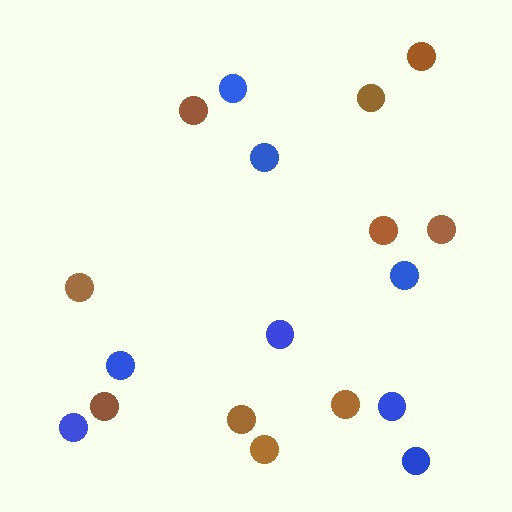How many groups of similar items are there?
There are 2 groups: one group of brown circles (10) and one group of blue circles (8).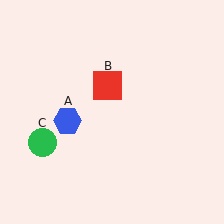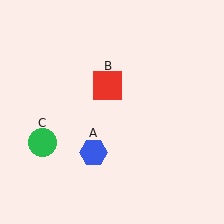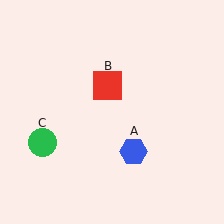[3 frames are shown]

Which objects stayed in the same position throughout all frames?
Red square (object B) and green circle (object C) remained stationary.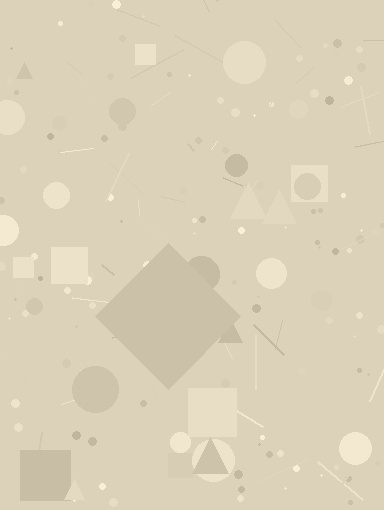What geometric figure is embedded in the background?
A diamond is embedded in the background.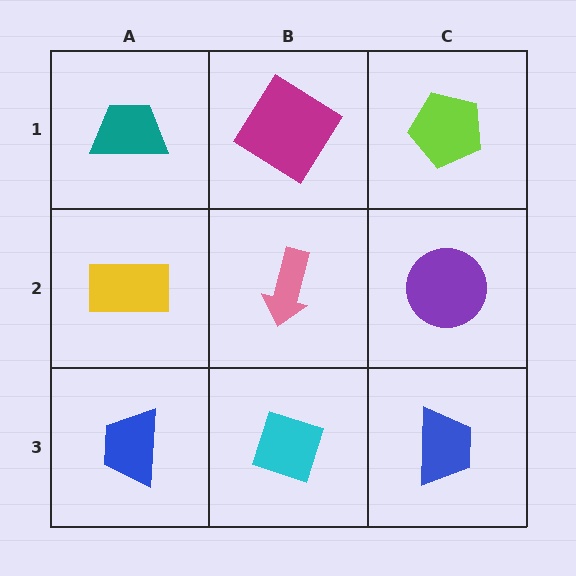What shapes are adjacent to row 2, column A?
A teal trapezoid (row 1, column A), a blue trapezoid (row 3, column A), a pink arrow (row 2, column B).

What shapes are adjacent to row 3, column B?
A pink arrow (row 2, column B), a blue trapezoid (row 3, column A), a blue trapezoid (row 3, column C).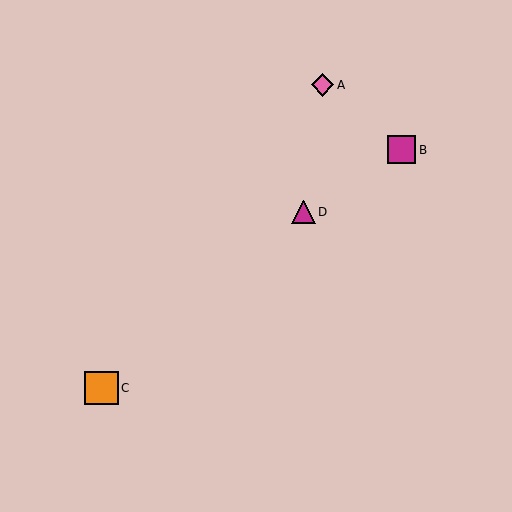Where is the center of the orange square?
The center of the orange square is at (102, 388).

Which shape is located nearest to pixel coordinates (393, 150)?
The magenta square (labeled B) at (402, 150) is nearest to that location.